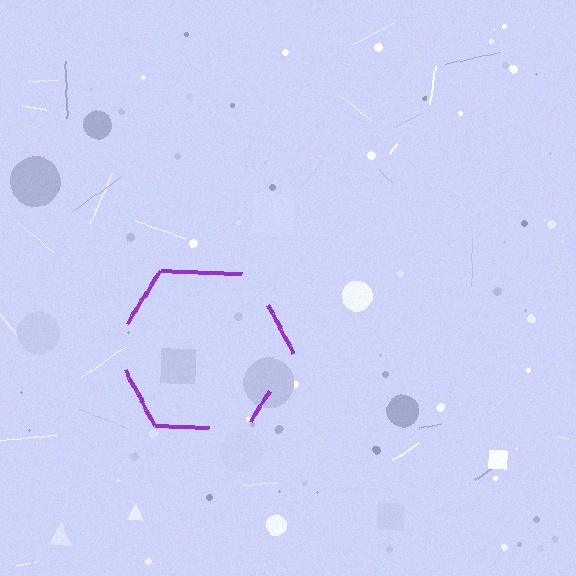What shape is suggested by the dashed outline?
The dashed outline suggests a hexagon.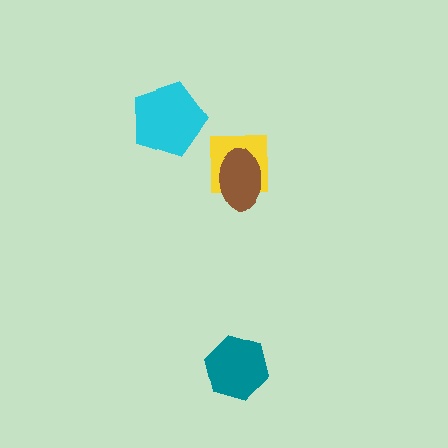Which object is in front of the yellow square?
The brown ellipse is in front of the yellow square.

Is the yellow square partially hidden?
Yes, it is partially covered by another shape.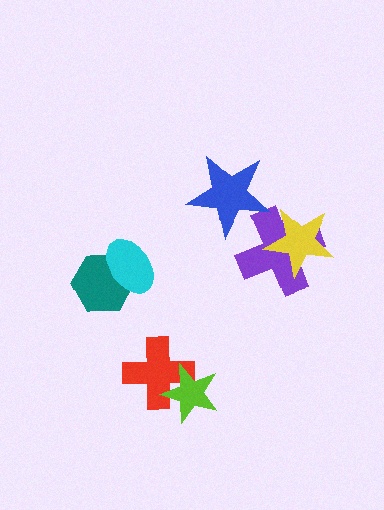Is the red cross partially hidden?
Yes, it is partially covered by another shape.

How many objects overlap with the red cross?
1 object overlaps with the red cross.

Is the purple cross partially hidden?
Yes, it is partially covered by another shape.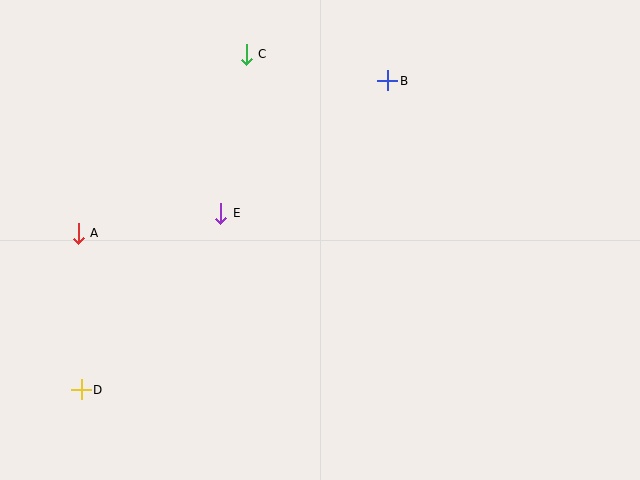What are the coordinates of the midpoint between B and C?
The midpoint between B and C is at (317, 68).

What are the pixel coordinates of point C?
Point C is at (246, 54).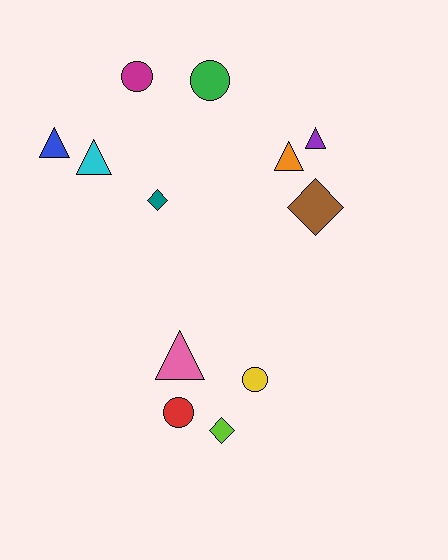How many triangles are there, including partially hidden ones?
There are 5 triangles.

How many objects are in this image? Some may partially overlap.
There are 12 objects.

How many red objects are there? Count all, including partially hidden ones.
There is 1 red object.